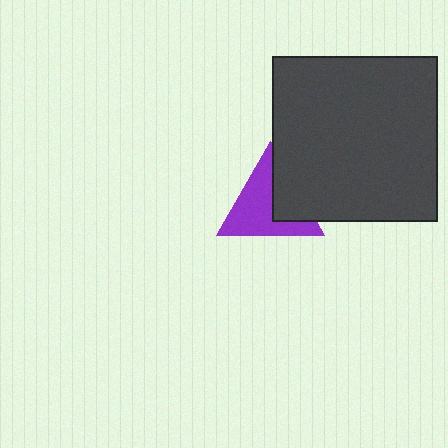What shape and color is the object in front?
The object in front is a dark gray square.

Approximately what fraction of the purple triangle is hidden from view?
Roughly 35% of the purple triangle is hidden behind the dark gray square.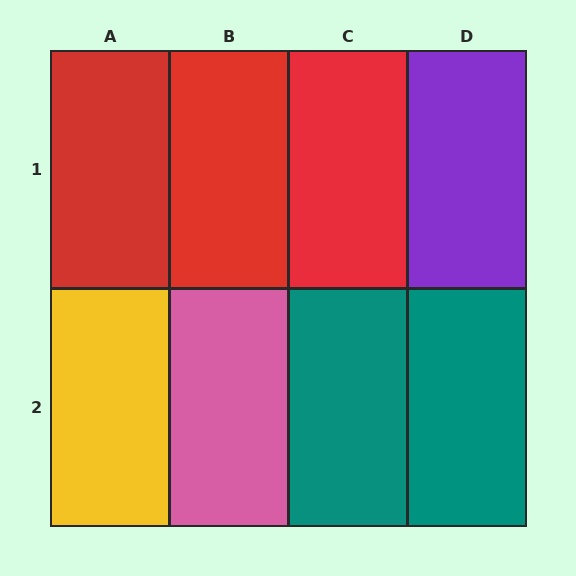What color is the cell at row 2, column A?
Yellow.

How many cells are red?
3 cells are red.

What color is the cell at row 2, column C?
Teal.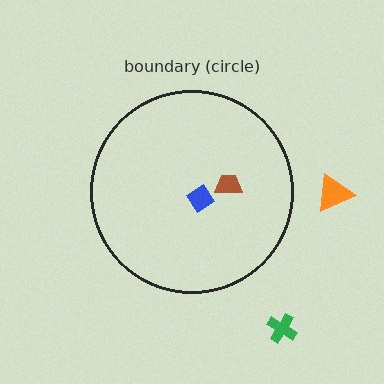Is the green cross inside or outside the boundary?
Outside.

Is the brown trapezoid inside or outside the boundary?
Inside.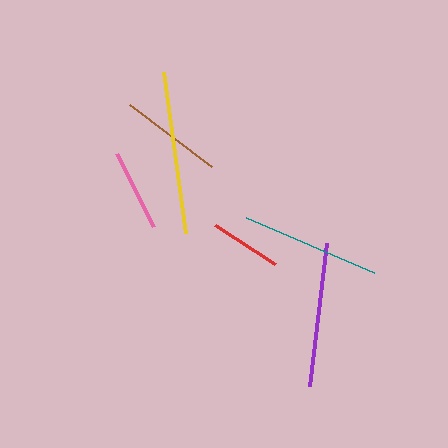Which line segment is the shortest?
The red line is the shortest at approximately 71 pixels.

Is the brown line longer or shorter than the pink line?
The brown line is longer than the pink line.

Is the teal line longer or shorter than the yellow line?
The yellow line is longer than the teal line.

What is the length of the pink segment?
The pink segment is approximately 81 pixels long.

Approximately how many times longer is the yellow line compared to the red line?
The yellow line is approximately 2.3 times the length of the red line.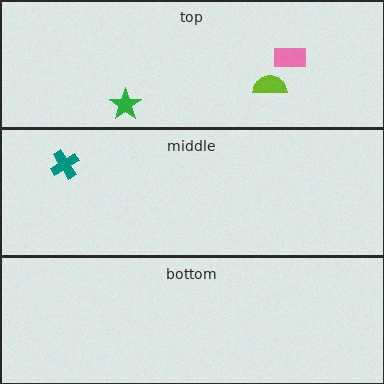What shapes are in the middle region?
The teal cross.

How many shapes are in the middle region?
1.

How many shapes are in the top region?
3.